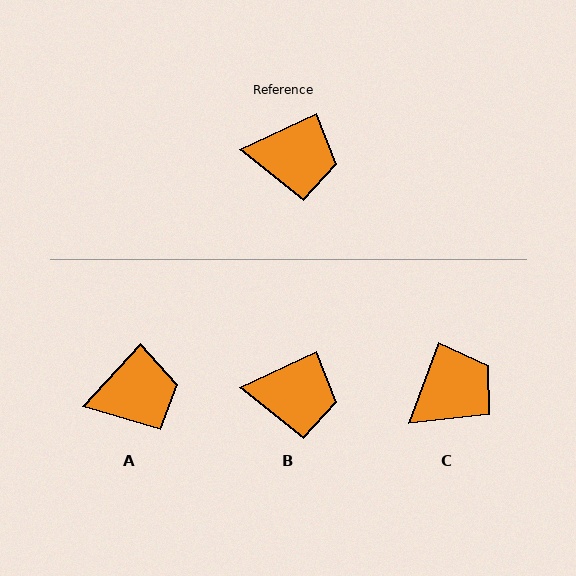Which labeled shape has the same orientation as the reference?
B.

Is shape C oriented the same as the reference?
No, it is off by about 44 degrees.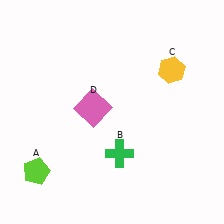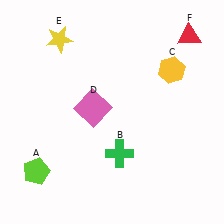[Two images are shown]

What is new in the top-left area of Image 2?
A yellow star (E) was added in the top-left area of Image 2.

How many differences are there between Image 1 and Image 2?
There are 2 differences between the two images.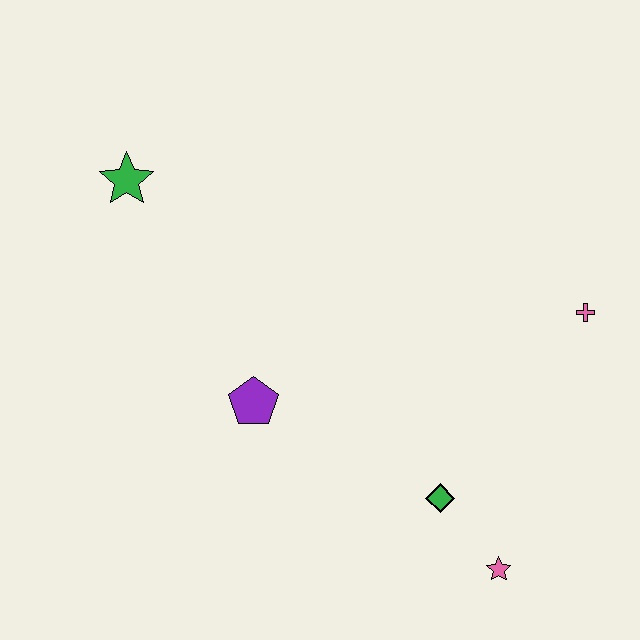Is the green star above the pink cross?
Yes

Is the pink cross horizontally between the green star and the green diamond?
No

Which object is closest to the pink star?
The green diamond is closest to the pink star.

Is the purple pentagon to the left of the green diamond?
Yes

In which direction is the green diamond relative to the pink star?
The green diamond is above the pink star.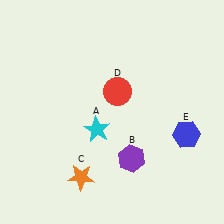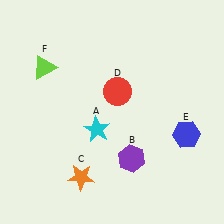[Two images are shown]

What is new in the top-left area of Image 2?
A lime triangle (F) was added in the top-left area of Image 2.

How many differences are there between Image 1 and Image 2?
There is 1 difference between the two images.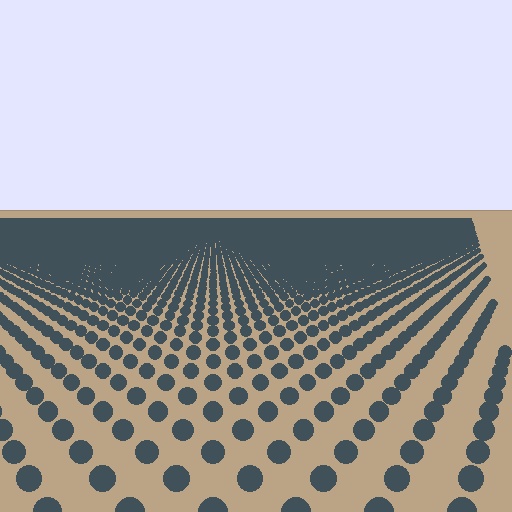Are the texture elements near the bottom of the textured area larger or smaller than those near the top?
Larger. Near the bottom, elements are closer to the viewer and appear at a bigger on-screen size.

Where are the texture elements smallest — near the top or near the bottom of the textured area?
Near the top.